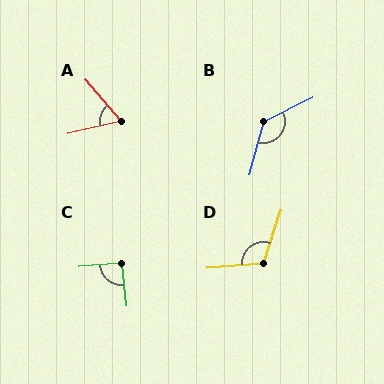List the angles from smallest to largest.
A (63°), C (92°), D (113°), B (131°).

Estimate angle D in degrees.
Approximately 113 degrees.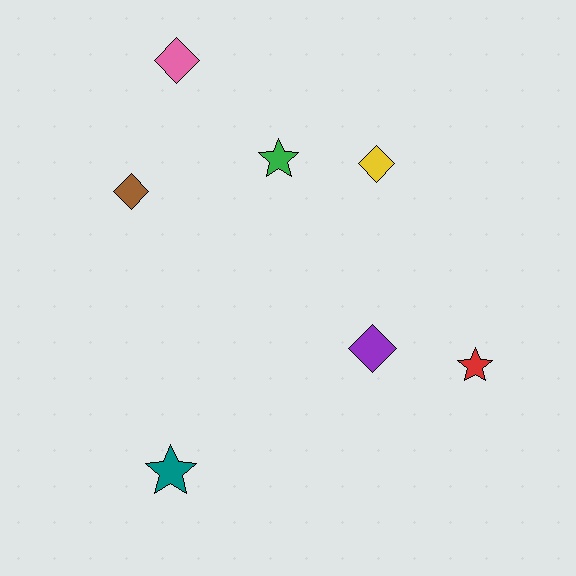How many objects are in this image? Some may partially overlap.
There are 7 objects.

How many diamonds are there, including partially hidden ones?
There are 4 diamonds.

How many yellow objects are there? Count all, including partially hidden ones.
There is 1 yellow object.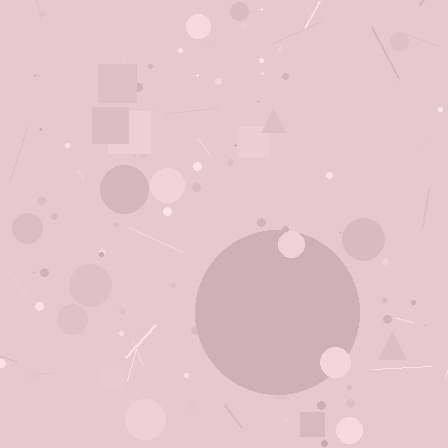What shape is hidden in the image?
A circle is hidden in the image.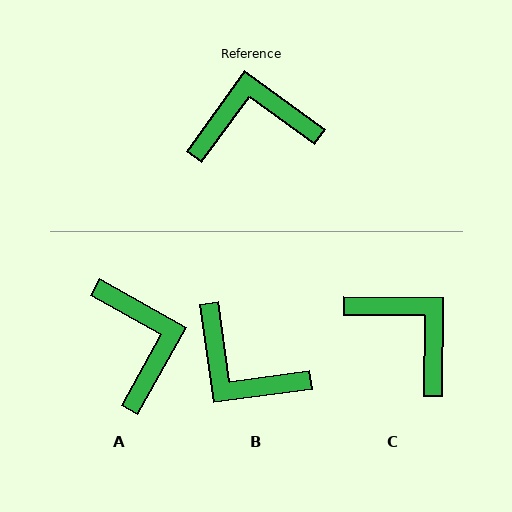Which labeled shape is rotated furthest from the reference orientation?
B, about 134 degrees away.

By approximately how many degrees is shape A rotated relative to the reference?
Approximately 84 degrees clockwise.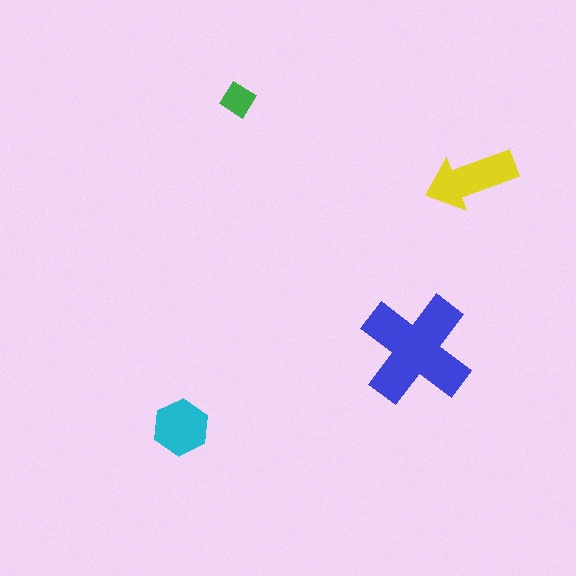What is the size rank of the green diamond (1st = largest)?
4th.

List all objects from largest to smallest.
The blue cross, the yellow arrow, the cyan hexagon, the green diamond.